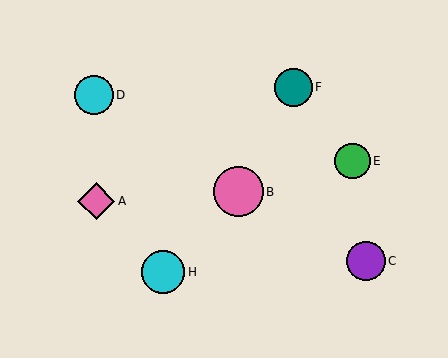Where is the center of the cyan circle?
The center of the cyan circle is at (94, 95).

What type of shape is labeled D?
Shape D is a cyan circle.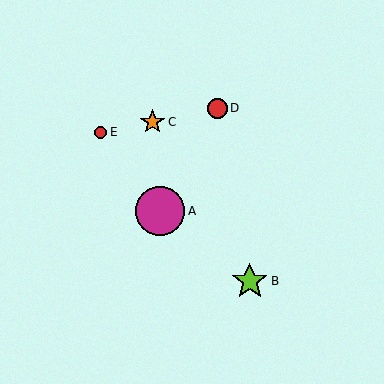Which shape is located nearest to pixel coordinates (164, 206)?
The magenta circle (labeled A) at (160, 211) is nearest to that location.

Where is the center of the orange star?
The center of the orange star is at (153, 122).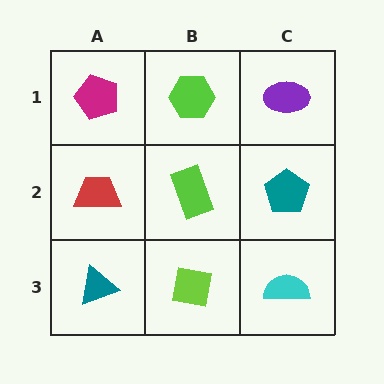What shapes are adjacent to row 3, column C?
A teal pentagon (row 2, column C), a lime square (row 3, column B).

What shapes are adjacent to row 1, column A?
A red trapezoid (row 2, column A), a lime hexagon (row 1, column B).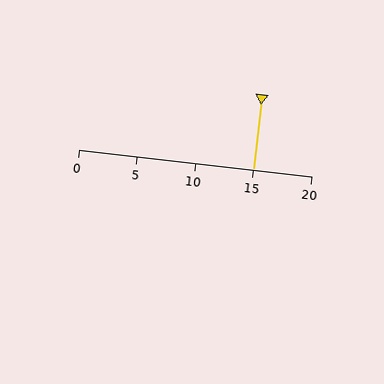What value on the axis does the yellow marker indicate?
The marker indicates approximately 15.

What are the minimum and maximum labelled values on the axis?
The axis runs from 0 to 20.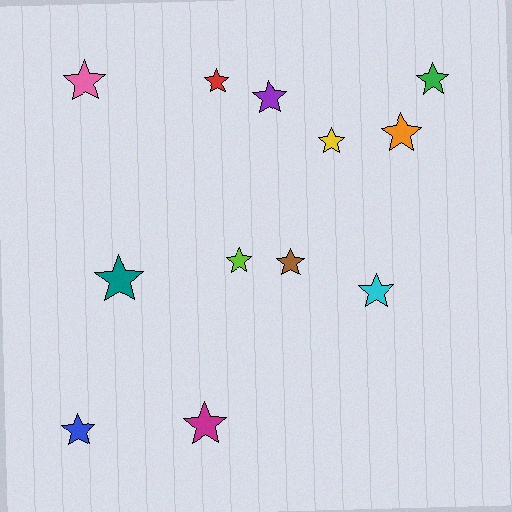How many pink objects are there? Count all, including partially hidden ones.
There is 1 pink object.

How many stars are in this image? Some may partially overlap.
There are 12 stars.